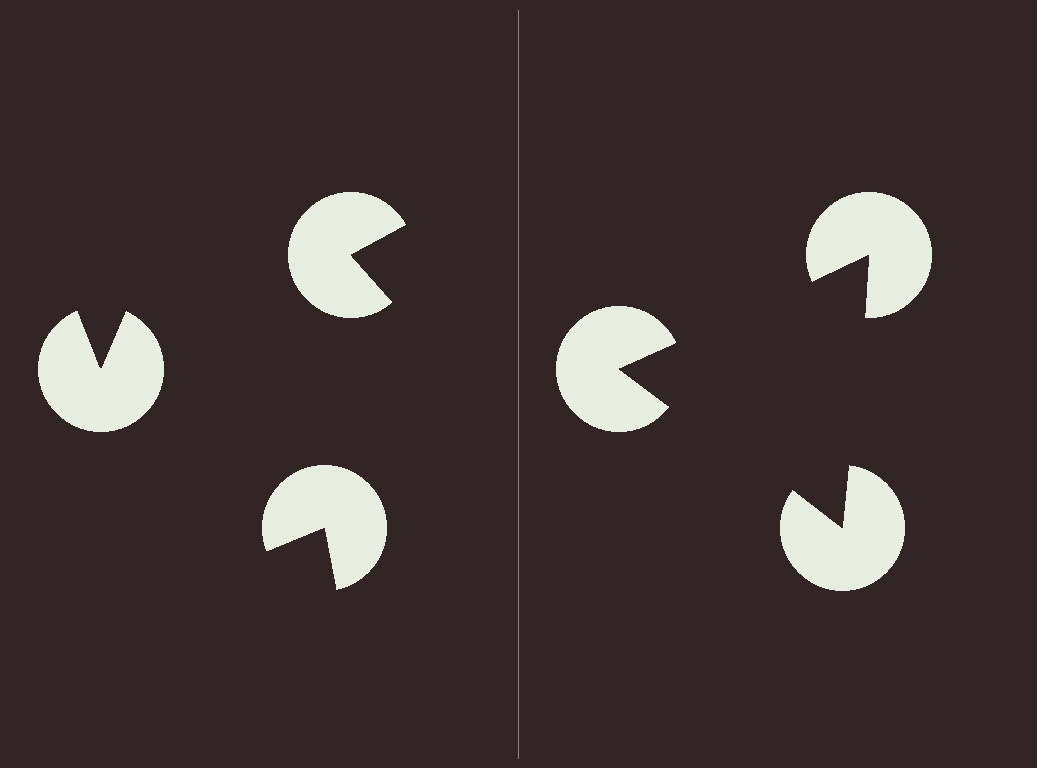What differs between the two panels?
The pac-man discs are positioned identically on both sides; only the wedge orientations differ. On the right they align to a triangle; on the left they are misaligned.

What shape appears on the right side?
An illusory triangle.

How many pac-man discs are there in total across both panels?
6 — 3 on each side.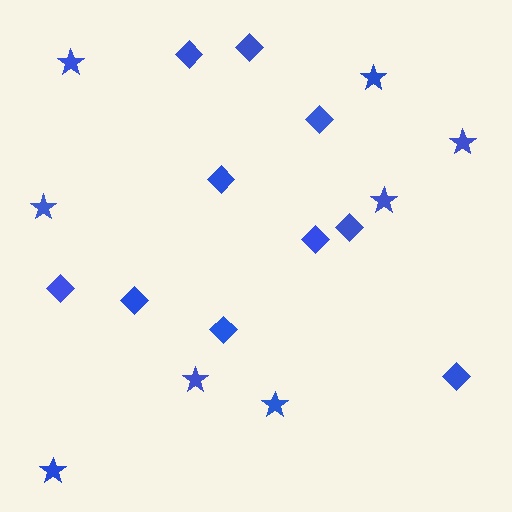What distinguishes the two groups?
There are 2 groups: one group of stars (8) and one group of diamonds (10).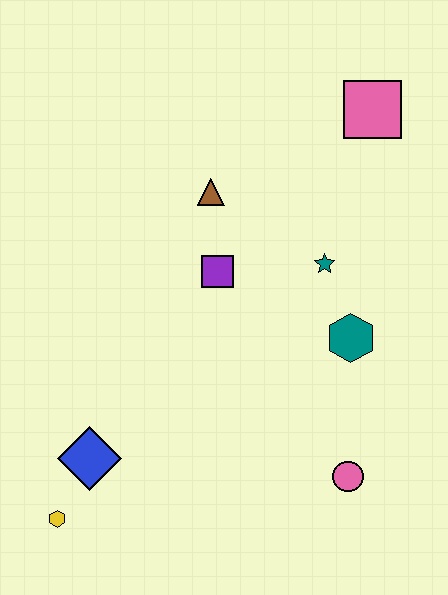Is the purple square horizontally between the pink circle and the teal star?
No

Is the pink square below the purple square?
No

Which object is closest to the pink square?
The teal star is closest to the pink square.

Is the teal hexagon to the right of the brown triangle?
Yes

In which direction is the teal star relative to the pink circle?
The teal star is above the pink circle.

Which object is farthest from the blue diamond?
The pink square is farthest from the blue diamond.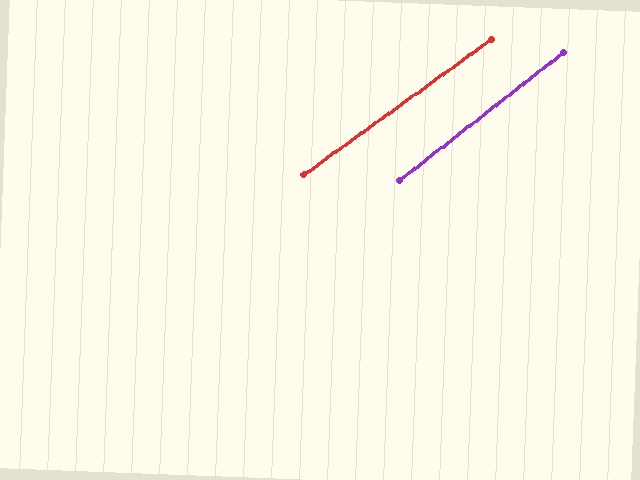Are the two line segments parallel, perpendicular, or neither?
Parallel — their directions differ by only 1.9°.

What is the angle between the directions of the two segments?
Approximately 2 degrees.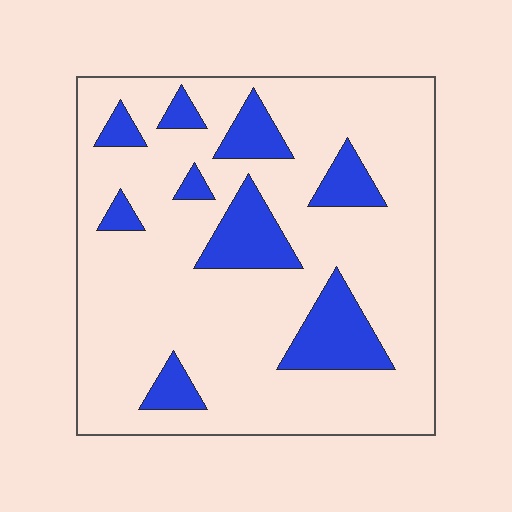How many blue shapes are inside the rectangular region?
9.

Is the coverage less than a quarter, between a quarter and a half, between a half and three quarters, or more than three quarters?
Less than a quarter.